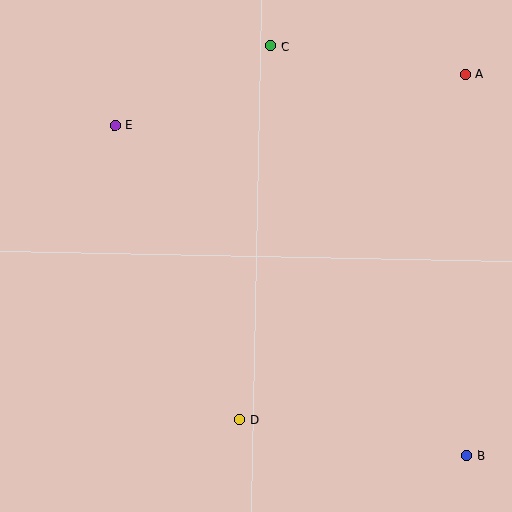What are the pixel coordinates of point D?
Point D is at (239, 419).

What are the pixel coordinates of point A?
Point A is at (465, 74).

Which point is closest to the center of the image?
Point D at (239, 419) is closest to the center.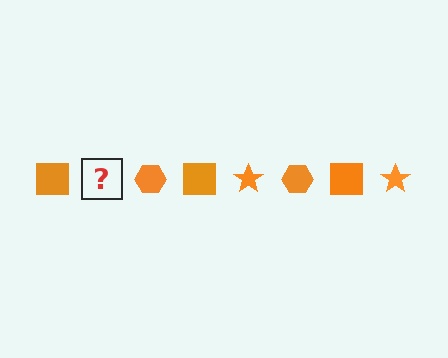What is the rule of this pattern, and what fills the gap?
The rule is that the pattern cycles through square, star, hexagon shapes in orange. The gap should be filled with an orange star.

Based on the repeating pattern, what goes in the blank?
The blank should be an orange star.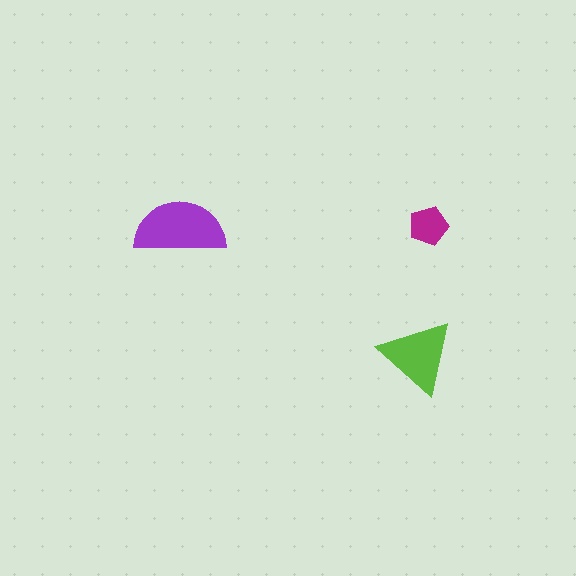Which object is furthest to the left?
The purple semicircle is leftmost.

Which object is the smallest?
The magenta pentagon.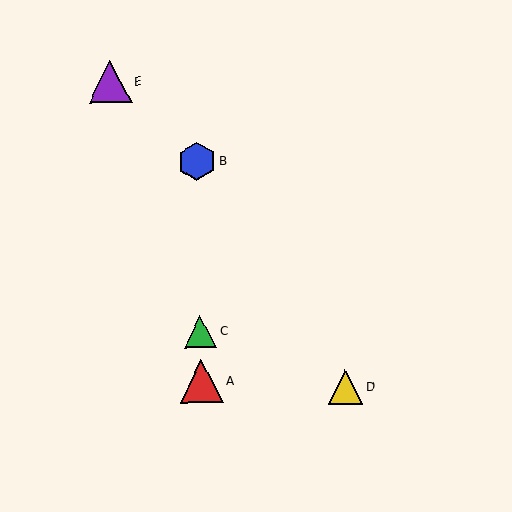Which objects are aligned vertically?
Objects A, B, C are aligned vertically.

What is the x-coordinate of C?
Object C is at x≈200.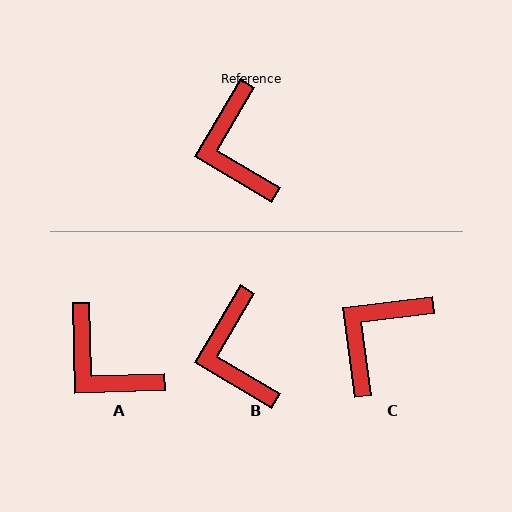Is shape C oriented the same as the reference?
No, it is off by about 52 degrees.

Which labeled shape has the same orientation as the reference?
B.